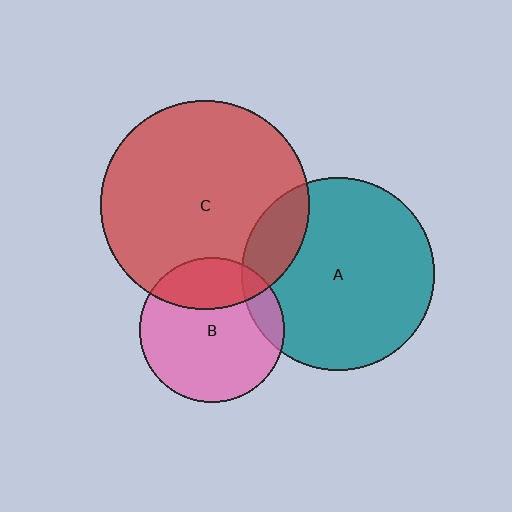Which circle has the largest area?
Circle C (red).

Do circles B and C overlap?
Yes.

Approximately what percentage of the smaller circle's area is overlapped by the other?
Approximately 25%.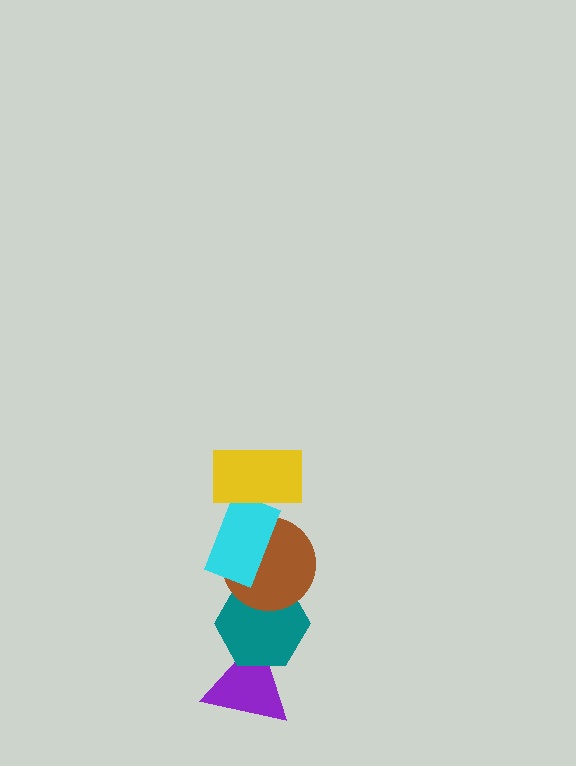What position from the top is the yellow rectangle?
The yellow rectangle is 1st from the top.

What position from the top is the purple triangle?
The purple triangle is 5th from the top.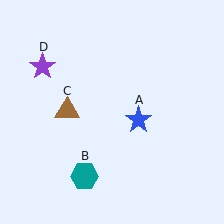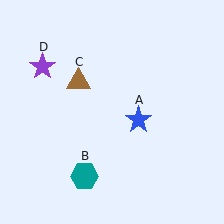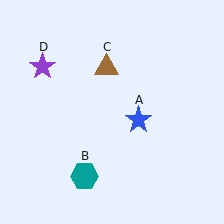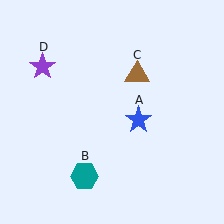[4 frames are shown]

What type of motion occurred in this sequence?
The brown triangle (object C) rotated clockwise around the center of the scene.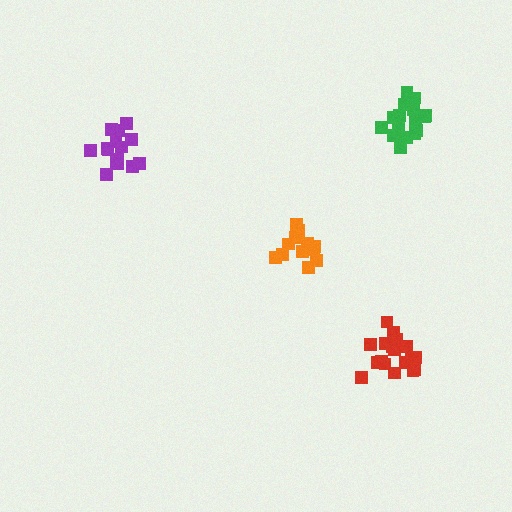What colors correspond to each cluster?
The clusters are colored: red, orange, purple, green.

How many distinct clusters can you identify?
There are 4 distinct clusters.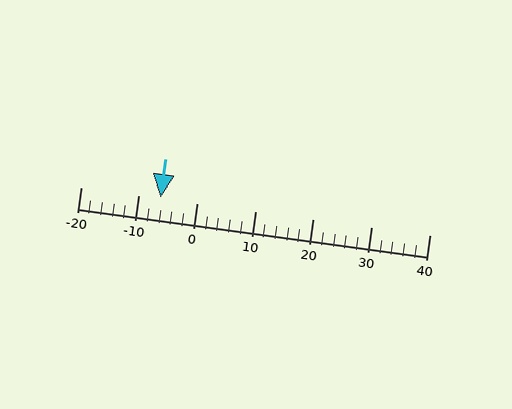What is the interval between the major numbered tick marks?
The major tick marks are spaced 10 units apart.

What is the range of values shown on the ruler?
The ruler shows values from -20 to 40.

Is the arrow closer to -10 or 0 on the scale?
The arrow is closer to -10.